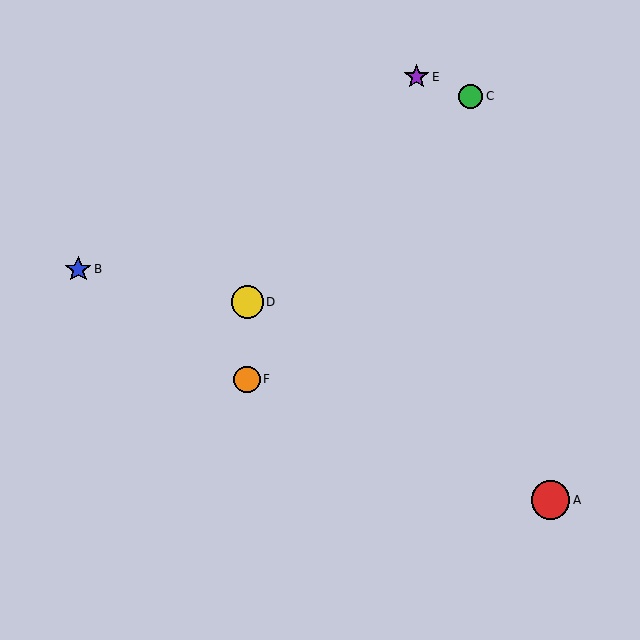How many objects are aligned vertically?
2 objects (D, F) are aligned vertically.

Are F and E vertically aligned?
No, F is at x≈247 and E is at x≈417.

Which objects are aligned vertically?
Objects D, F are aligned vertically.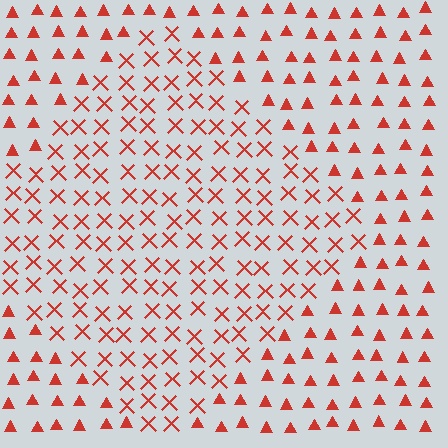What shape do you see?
I see a diamond.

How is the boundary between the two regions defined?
The boundary is defined by a change in element shape: X marks inside vs. triangles outside. All elements share the same color and spacing.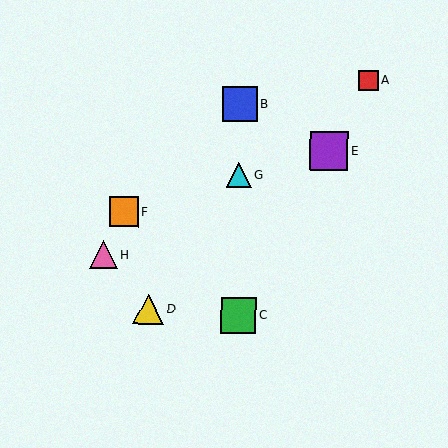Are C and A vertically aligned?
No, C is at x≈238 and A is at x≈368.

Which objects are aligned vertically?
Objects B, C, G are aligned vertically.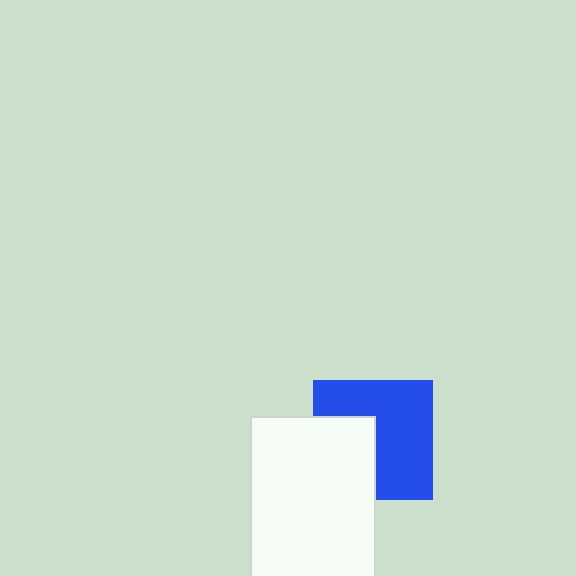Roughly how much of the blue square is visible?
About half of it is visible (roughly 64%).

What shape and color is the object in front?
The object in front is a white rectangle.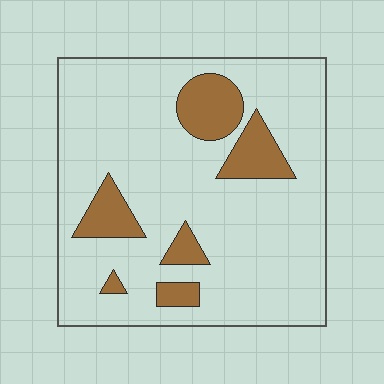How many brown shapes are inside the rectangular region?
6.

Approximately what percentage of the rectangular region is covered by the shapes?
Approximately 15%.